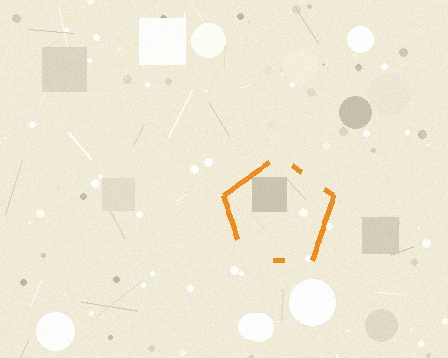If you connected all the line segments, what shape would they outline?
They would outline a pentagon.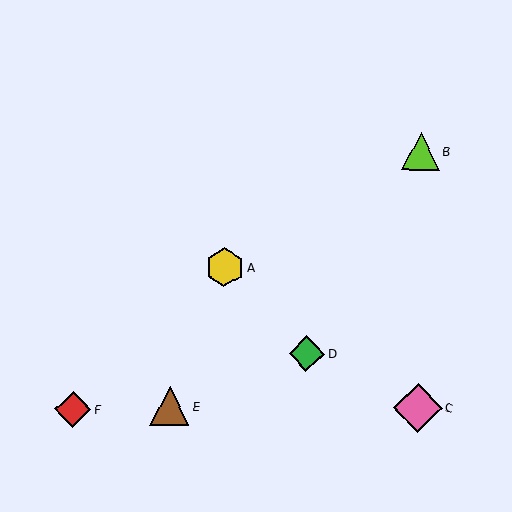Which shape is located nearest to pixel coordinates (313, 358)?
The green diamond (labeled D) at (307, 354) is nearest to that location.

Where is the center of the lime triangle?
The center of the lime triangle is at (421, 152).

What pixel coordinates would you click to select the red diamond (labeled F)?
Click at (73, 410) to select the red diamond F.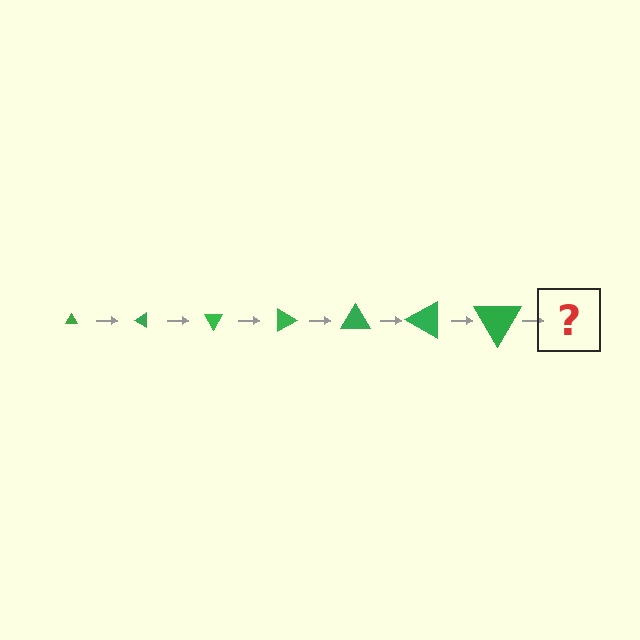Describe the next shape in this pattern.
It should be a triangle, larger than the previous one and rotated 210 degrees from the start.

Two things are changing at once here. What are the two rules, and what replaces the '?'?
The two rules are that the triangle grows larger each step and it rotates 30 degrees each step. The '?' should be a triangle, larger than the previous one and rotated 210 degrees from the start.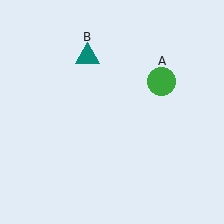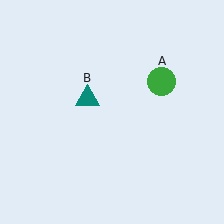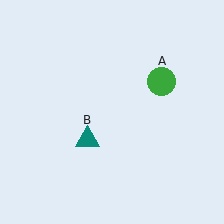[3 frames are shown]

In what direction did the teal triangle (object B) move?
The teal triangle (object B) moved down.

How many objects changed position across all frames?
1 object changed position: teal triangle (object B).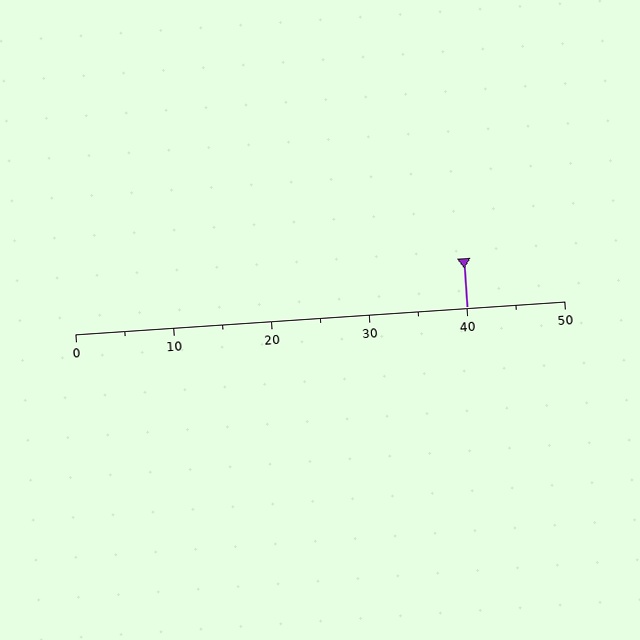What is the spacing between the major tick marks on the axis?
The major ticks are spaced 10 apart.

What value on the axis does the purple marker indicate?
The marker indicates approximately 40.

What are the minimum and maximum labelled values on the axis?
The axis runs from 0 to 50.